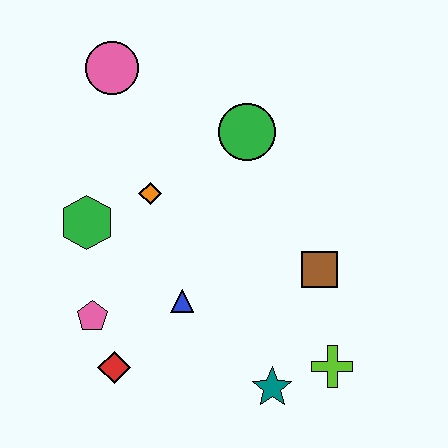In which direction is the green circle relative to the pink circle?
The green circle is to the right of the pink circle.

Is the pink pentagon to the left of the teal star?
Yes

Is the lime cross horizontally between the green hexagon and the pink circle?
No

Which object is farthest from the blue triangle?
The pink circle is farthest from the blue triangle.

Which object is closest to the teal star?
The lime cross is closest to the teal star.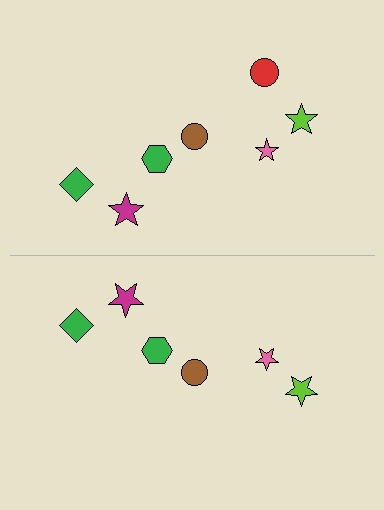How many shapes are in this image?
There are 13 shapes in this image.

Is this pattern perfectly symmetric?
No, the pattern is not perfectly symmetric. A red circle is missing from the bottom side.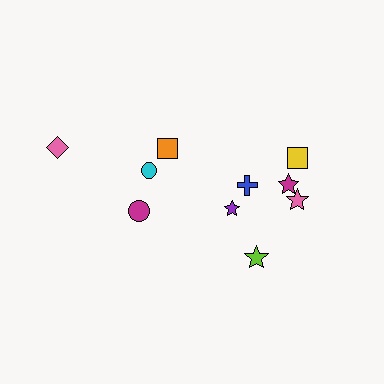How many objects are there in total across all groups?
There are 10 objects.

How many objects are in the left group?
There are 4 objects.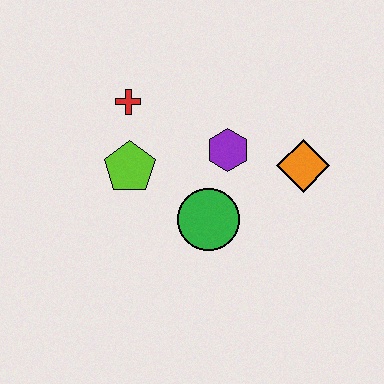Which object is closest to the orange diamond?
The purple hexagon is closest to the orange diamond.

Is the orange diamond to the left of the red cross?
No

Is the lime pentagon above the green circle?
Yes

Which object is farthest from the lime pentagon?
The orange diamond is farthest from the lime pentagon.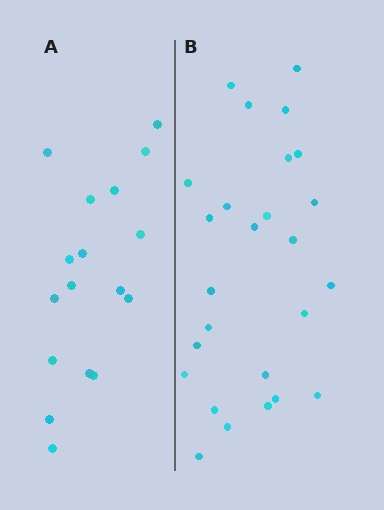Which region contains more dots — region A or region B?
Region B (the right region) has more dots.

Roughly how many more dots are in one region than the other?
Region B has roughly 8 or so more dots than region A.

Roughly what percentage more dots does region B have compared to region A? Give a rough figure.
About 55% more.